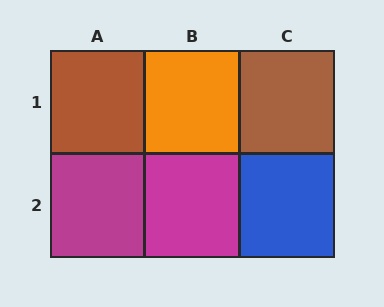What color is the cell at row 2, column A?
Magenta.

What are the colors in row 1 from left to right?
Brown, orange, brown.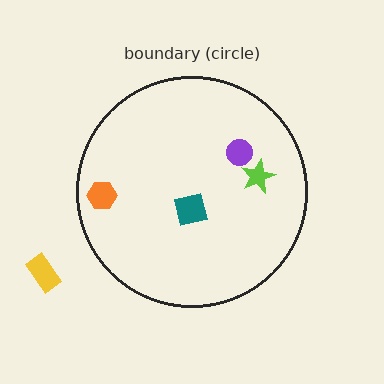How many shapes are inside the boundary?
4 inside, 1 outside.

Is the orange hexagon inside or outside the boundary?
Inside.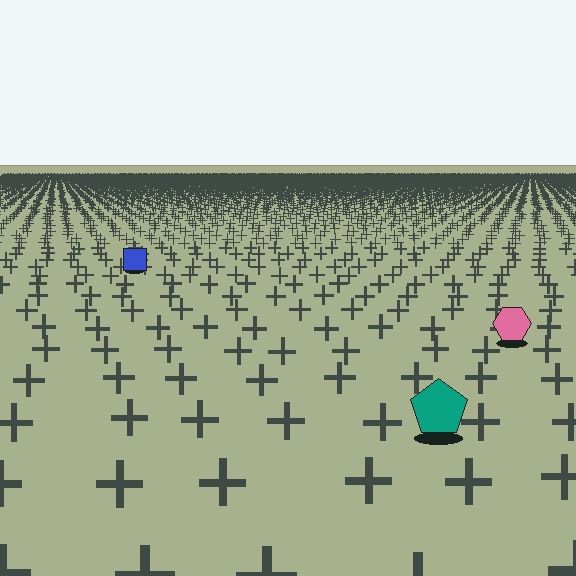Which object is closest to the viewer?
The teal pentagon is closest. The texture marks near it are larger and more spread out.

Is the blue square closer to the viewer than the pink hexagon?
No. The pink hexagon is closer — you can tell from the texture gradient: the ground texture is coarser near it.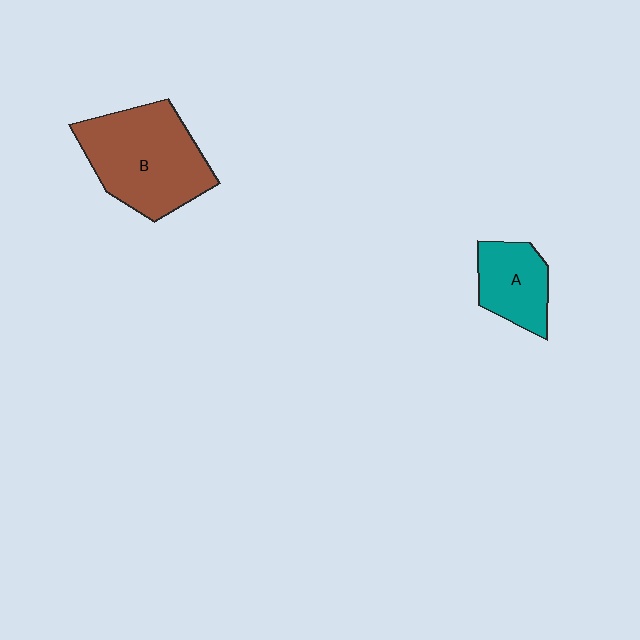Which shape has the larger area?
Shape B (brown).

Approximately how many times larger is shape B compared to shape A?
Approximately 2.0 times.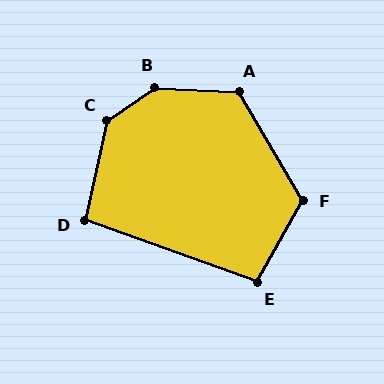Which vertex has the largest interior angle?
B, at approximately 142 degrees.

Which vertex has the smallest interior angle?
D, at approximately 97 degrees.